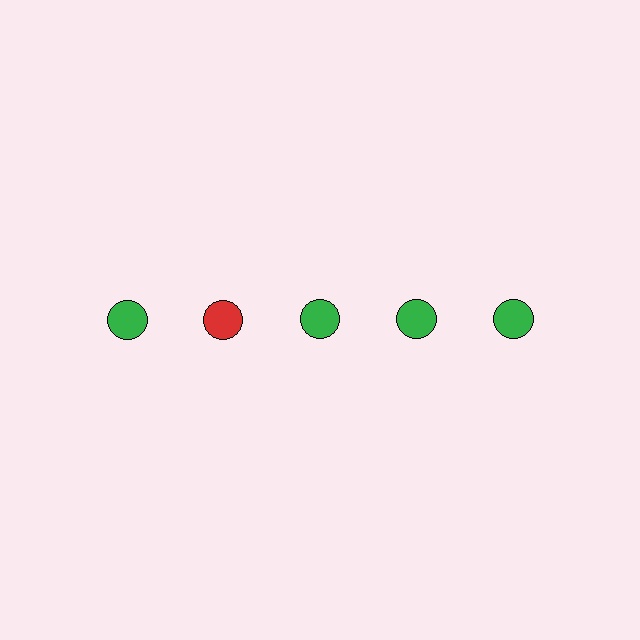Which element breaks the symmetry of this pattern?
The red circle in the top row, second from left column breaks the symmetry. All other shapes are green circles.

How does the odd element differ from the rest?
It has a different color: red instead of green.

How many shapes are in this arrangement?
There are 5 shapes arranged in a grid pattern.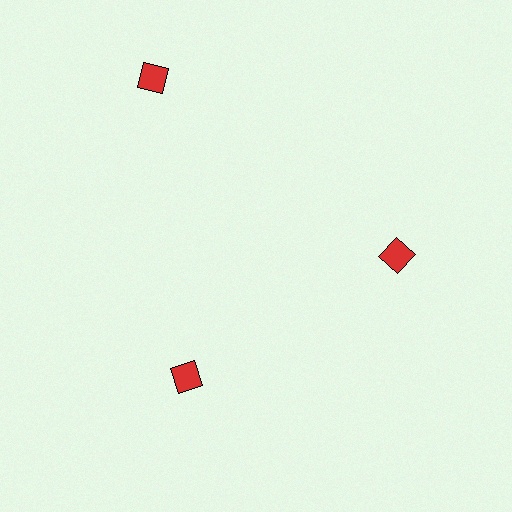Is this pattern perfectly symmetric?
No. The 3 red diamonds are arranged in a ring, but one element near the 11 o'clock position is pushed outward from the center, breaking the 3-fold rotational symmetry.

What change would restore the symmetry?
The symmetry would be restored by moving it inward, back onto the ring so that all 3 diamonds sit at equal angles and equal distance from the center.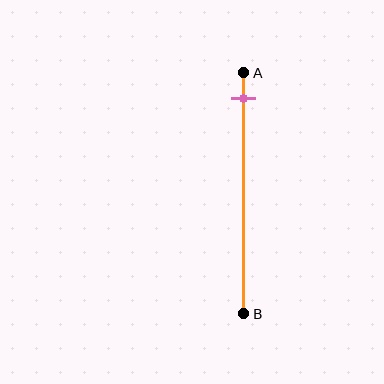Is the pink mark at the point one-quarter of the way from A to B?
No, the mark is at about 10% from A, not at the 25% one-quarter point.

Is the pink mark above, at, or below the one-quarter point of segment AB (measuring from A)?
The pink mark is above the one-quarter point of segment AB.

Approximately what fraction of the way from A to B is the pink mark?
The pink mark is approximately 10% of the way from A to B.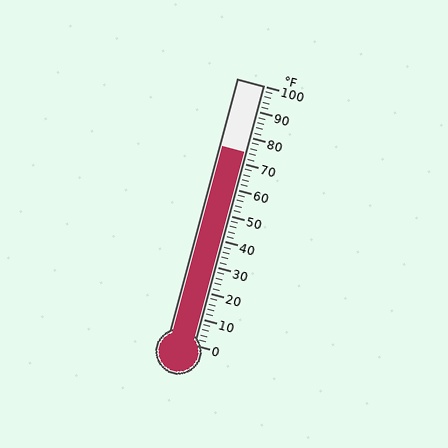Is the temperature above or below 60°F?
The temperature is above 60°F.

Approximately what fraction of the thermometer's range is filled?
The thermometer is filled to approximately 75% of its range.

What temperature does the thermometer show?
The thermometer shows approximately 74°F.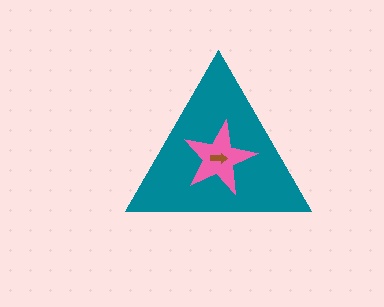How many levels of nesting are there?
3.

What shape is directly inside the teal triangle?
The pink star.